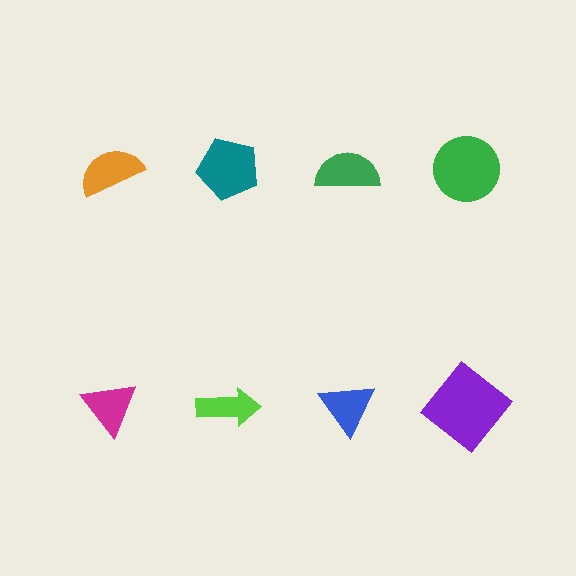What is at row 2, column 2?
A lime arrow.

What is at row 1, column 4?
A green circle.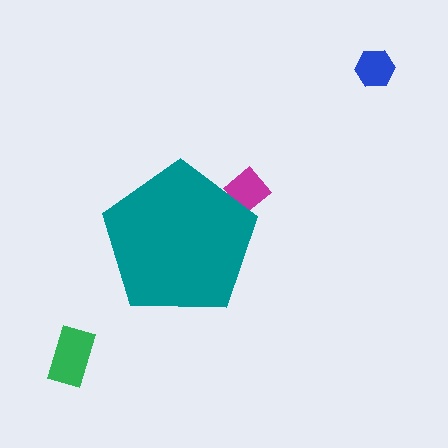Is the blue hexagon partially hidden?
No, the blue hexagon is fully visible.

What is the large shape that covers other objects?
A teal pentagon.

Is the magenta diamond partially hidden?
Yes, the magenta diamond is partially hidden behind the teal pentagon.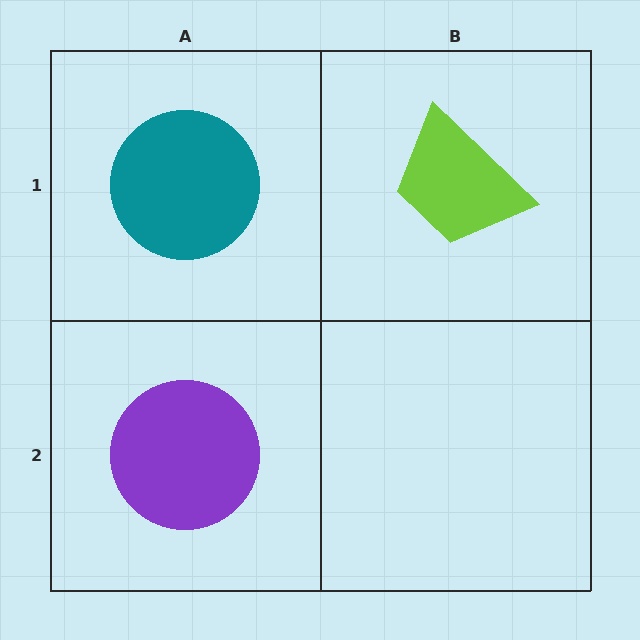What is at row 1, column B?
A lime trapezoid.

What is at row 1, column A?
A teal circle.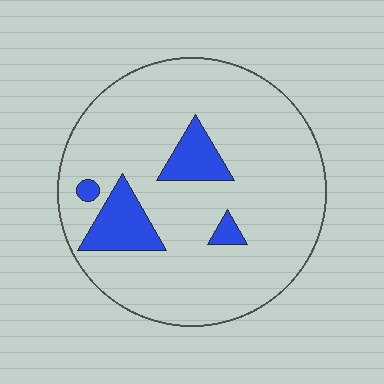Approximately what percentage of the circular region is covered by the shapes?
Approximately 15%.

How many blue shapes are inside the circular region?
4.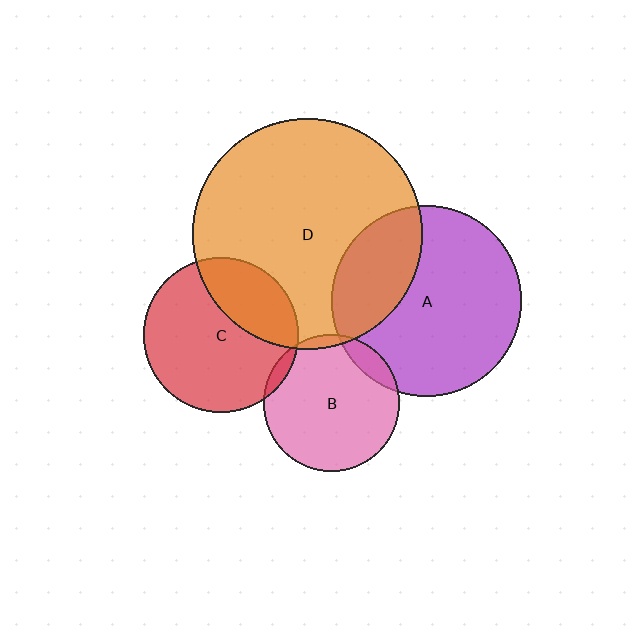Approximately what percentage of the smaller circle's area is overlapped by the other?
Approximately 30%.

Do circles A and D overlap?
Yes.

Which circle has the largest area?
Circle D (orange).